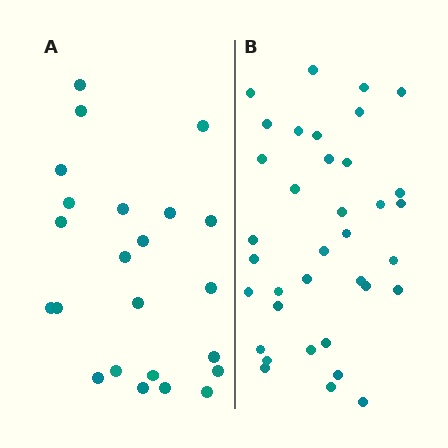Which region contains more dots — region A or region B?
Region B (the right region) has more dots.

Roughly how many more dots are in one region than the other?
Region B has approximately 15 more dots than region A.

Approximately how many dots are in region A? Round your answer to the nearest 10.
About 20 dots. (The exact count is 23, which rounds to 20.)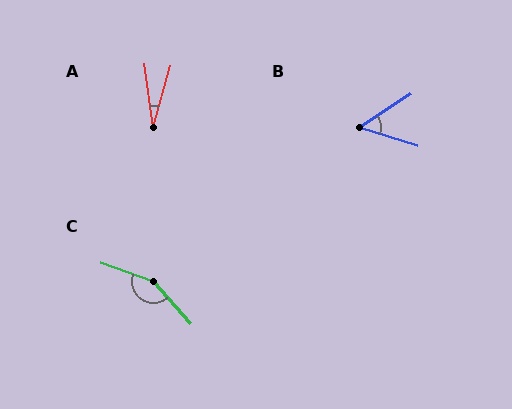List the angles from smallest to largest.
A (24°), B (50°), C (152°).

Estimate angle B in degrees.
Approximately 50 degrees.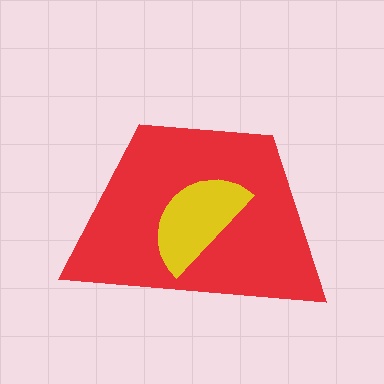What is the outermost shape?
The red trapezoid.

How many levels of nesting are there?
2.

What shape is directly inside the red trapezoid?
The yellow semicircle.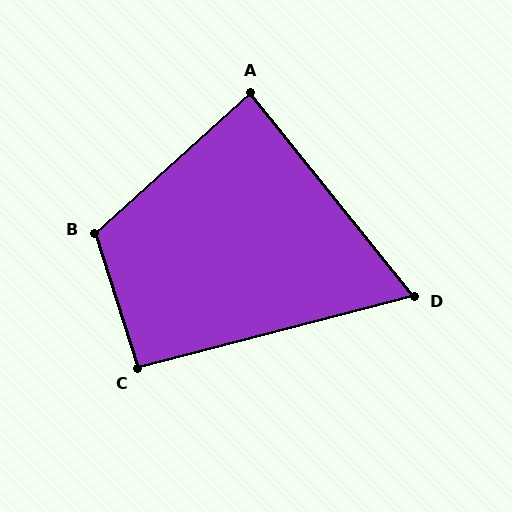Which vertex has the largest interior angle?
B, at approximately 114 degrees.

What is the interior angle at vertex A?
Approximately 87 degrees (approximately right).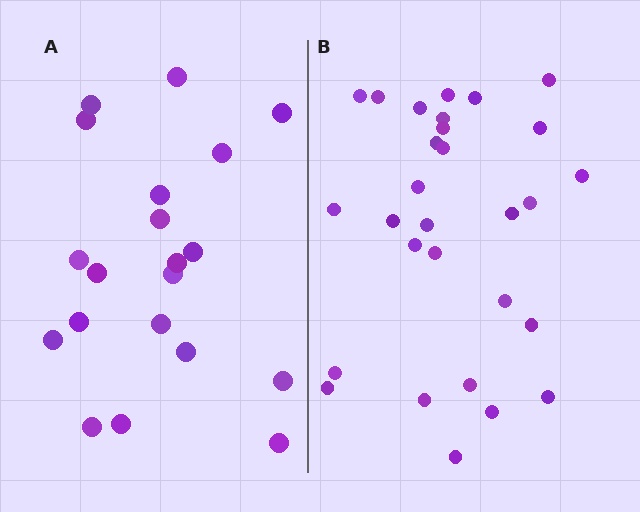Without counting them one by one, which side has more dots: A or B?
Region B (the right region) has more dots.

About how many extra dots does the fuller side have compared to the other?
Region B has roughly 8 or so more dots than region A.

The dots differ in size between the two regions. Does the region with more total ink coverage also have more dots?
No. Region A has more total ink coverage because its dots are larger, but region B actually contains more individual dots. Total area can be misleading — the number of items is what matters here.